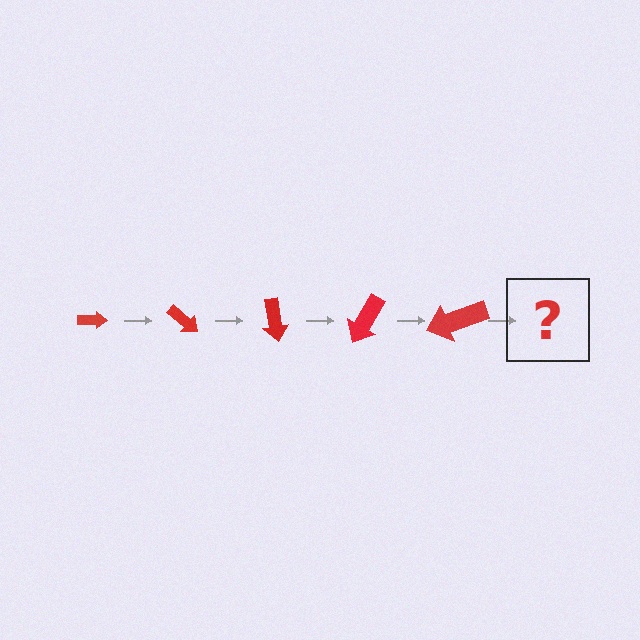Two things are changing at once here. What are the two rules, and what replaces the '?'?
The two rules are that the arrow grows larger each step and it rotates 40 degrees each step. The '?' should be an arrow, larger than the previous one and rotated 200 degrees from the start.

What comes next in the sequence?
The next element should be an arrow, larger than the previous one and rotated 200 degrees from the start.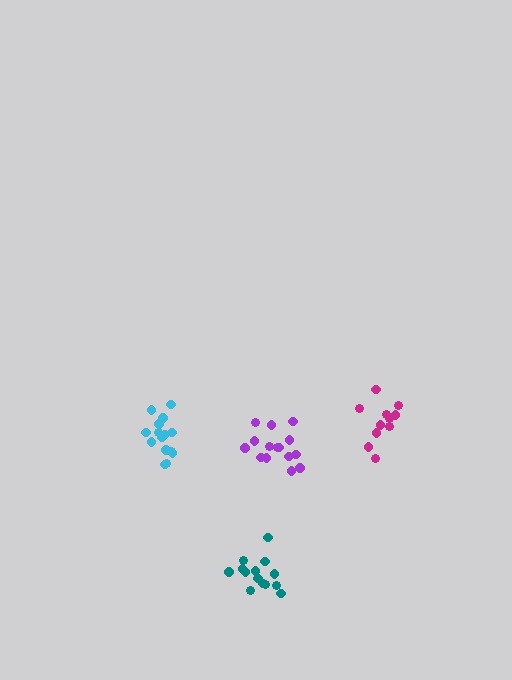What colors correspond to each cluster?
The clusters are colored: teal, magenta, purple, cyan.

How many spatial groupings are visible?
There are 4 spatial groupings.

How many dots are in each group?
Group 1: 14 dots, Group 2: 11 dots, Group 3: 15 dots, Group 4: 15 dots (55 total).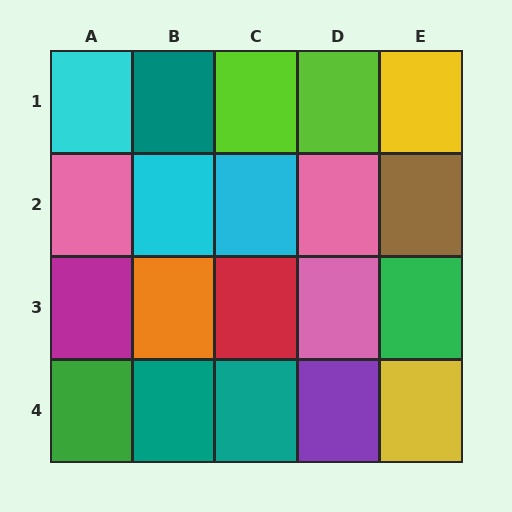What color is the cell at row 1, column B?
Teal.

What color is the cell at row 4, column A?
Green.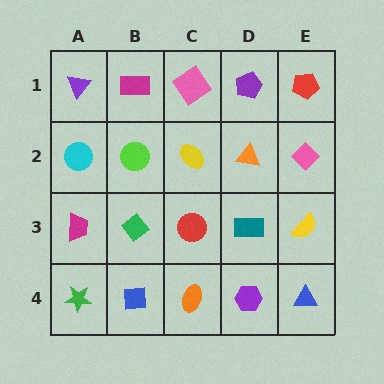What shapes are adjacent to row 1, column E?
A pink diamond (row 2, column E), a purple pentagon (row 1, column D).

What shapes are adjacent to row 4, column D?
A teal rectangle (row 3, column D), an orange ellipse (row 4, column C), a blue triangle (row 4, column E).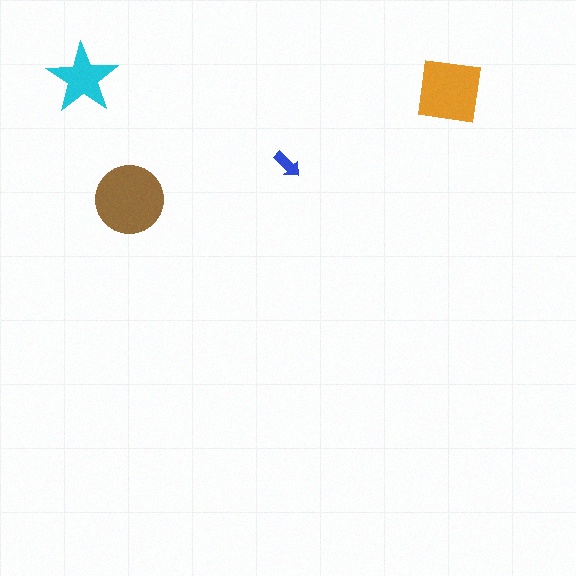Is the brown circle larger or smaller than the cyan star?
Larger.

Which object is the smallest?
The blue arrow.